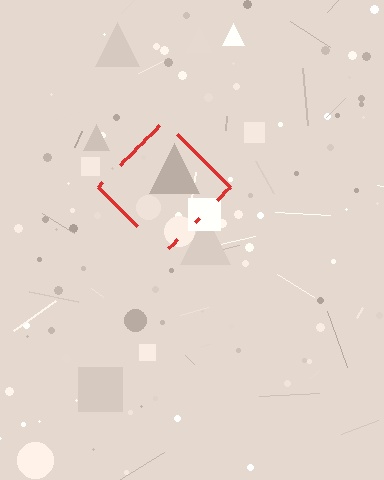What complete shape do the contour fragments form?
The contour fragments form a diamond.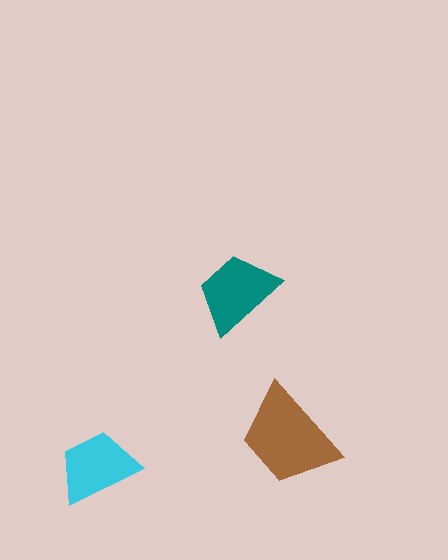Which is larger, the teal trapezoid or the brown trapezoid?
The brown one.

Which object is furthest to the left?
The cyan trapezoid is leftmost.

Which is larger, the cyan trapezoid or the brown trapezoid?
The brown one.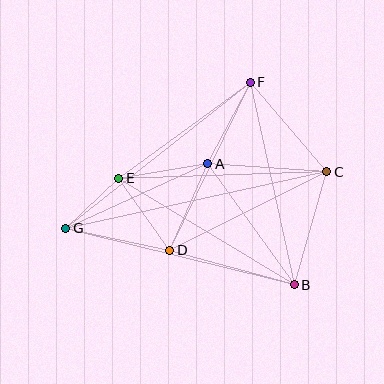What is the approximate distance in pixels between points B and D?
The distance between B and D is approximately 129 pixels.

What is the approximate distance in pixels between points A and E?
The distance between A and E is approximately 90 pixels.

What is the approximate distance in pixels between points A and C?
The distance between A and C is approximately 120 pixels.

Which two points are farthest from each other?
Points C and G are farthest from each other.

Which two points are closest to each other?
Points E and G are closest to each other.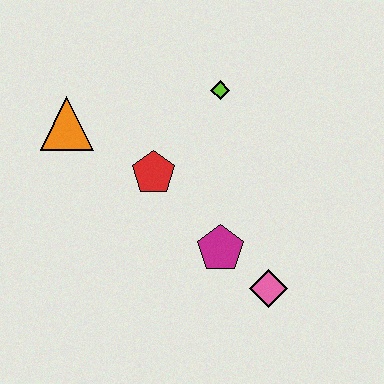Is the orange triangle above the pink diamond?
Yes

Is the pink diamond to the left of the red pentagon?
No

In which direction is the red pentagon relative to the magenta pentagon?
The red pentagon is above the magenta pentagon.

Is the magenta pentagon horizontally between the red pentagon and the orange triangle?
No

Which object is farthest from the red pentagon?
The pink diamond is farthest from the red pentagon.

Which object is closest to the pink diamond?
The magenta pentagon is closest to the pink diamond.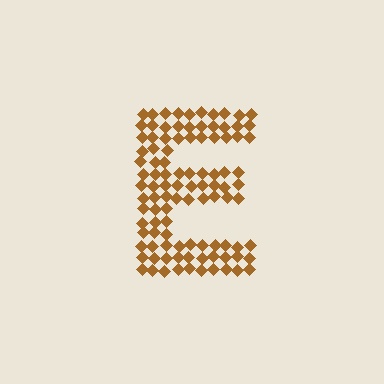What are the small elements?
The small elements are diamonds.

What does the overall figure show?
The overall figure shows the letter E.